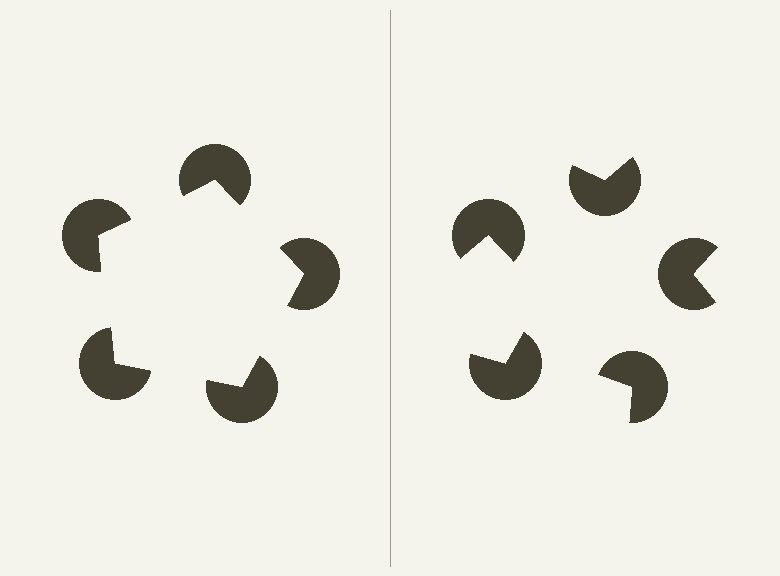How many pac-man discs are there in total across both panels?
10 — 5 on each side.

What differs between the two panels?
The pac-man discs are positioned identically on both sides; only the wedge orientations differ. On the left they align to a pentagon; on the right they are misaligned.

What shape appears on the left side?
An illusory pentagon.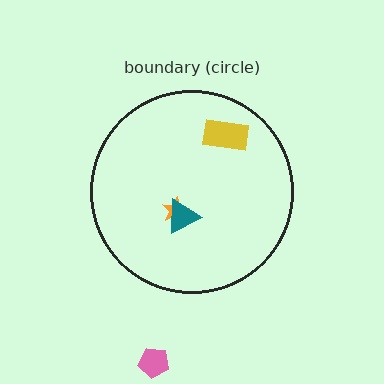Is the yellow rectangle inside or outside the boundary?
Inside.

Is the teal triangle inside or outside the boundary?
Inside.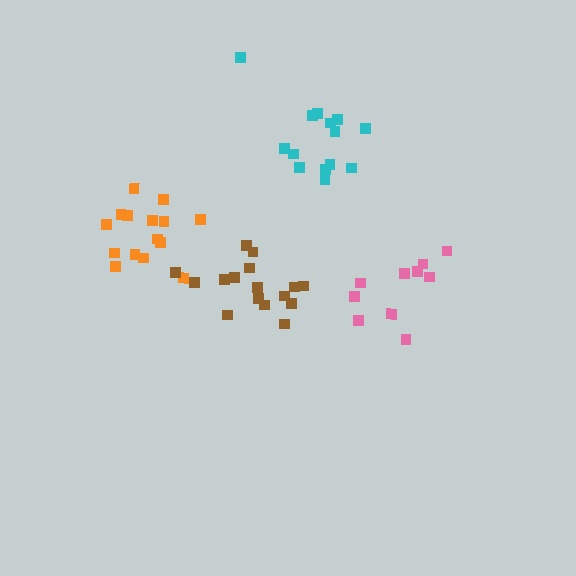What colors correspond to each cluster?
The clusters are colored: pink, cyan, orange, brown.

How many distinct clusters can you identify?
There are 4 distinct clusters.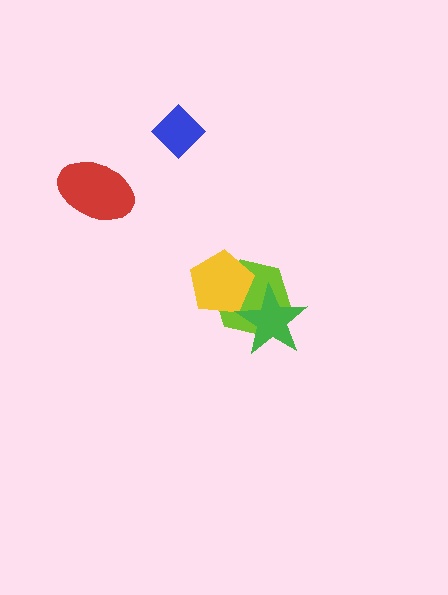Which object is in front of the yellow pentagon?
The green star is in front of the yellow pentagon.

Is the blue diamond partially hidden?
No, no other shape covers it.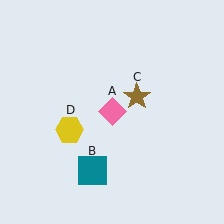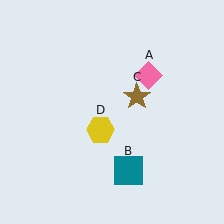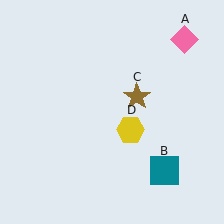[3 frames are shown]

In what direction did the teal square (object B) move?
The teal square (object B) moved right.